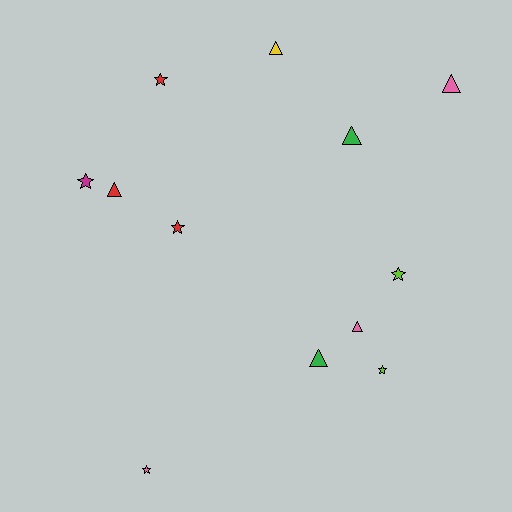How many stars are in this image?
There are 6 stars.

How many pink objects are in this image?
There are 3 pink objects.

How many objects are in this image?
There are 12 objects.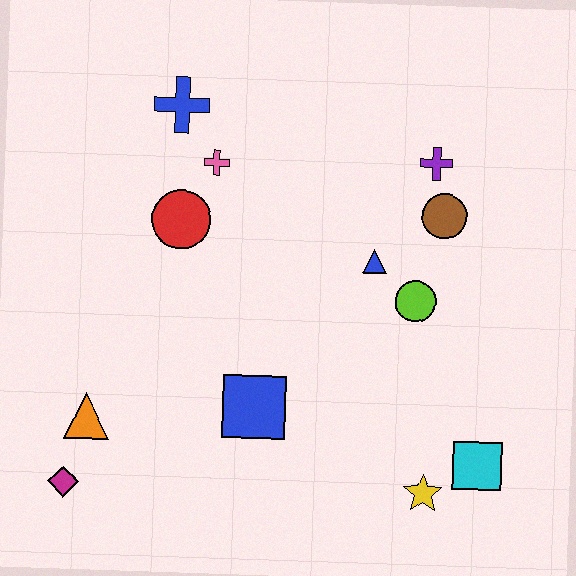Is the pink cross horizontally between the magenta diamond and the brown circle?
Yes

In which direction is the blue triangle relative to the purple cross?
The blue triangle is below the purple cross.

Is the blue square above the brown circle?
No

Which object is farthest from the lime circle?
The magenta diamond is farthest from the lime circle.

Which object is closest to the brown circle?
The purple cross is closest to the brown circle.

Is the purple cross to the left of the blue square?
No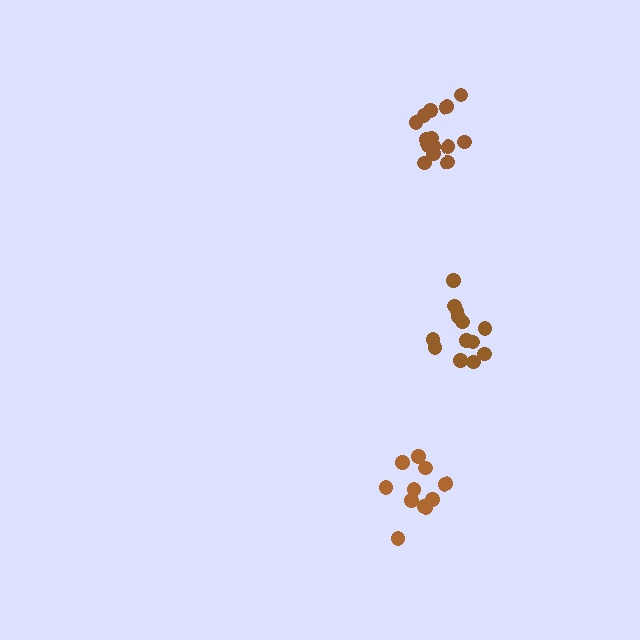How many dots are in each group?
Group 1: 13 dots, Group 2: 11 dots, Group 3: 16 dots (40 total).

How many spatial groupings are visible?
There are 3 spatial groupings.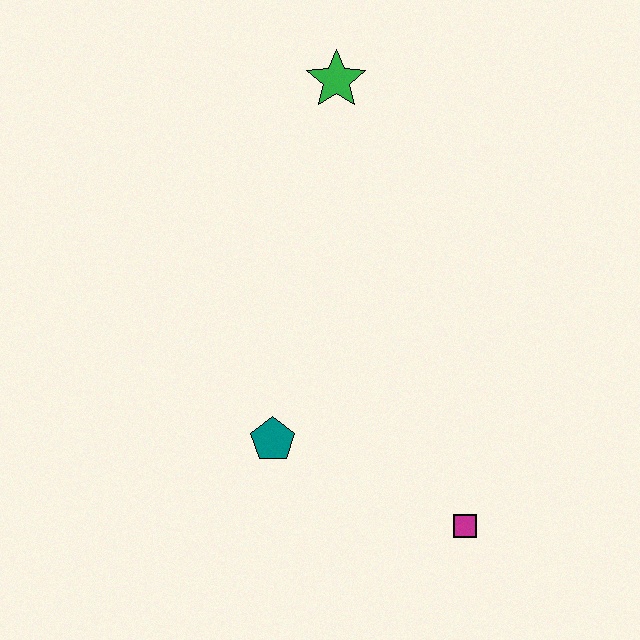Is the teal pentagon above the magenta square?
Yes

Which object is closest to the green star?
The teal pentagon is closest to the green star.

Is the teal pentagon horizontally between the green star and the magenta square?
No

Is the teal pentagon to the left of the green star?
Yes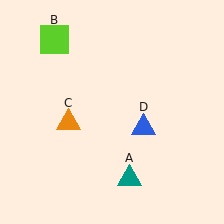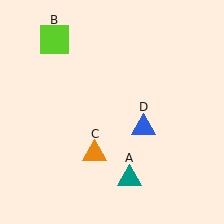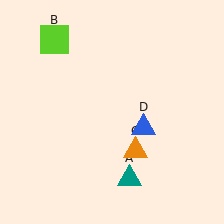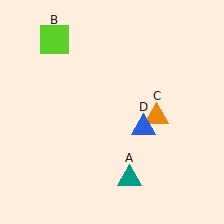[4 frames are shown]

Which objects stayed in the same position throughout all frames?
Teal triangle (object A) and lime square (object B) and blue triangle (object D) remained stationary.